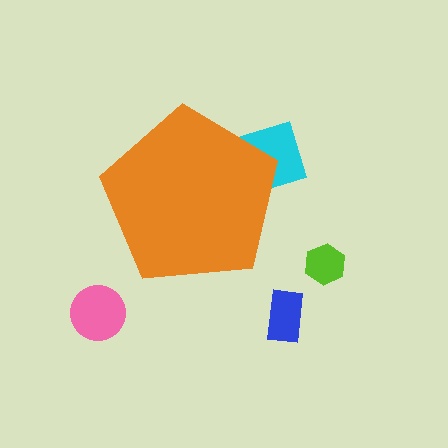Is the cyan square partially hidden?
Yes, the cyan square is partially hidden behind the orange pentagon.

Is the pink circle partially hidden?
No, the pink circle is fully visible.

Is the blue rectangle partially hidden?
No, the blue rectangle is fully visible.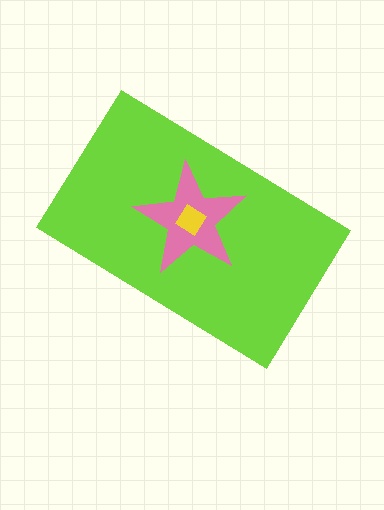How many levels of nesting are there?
3.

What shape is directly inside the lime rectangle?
The pink star.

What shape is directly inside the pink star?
The yellow diamond.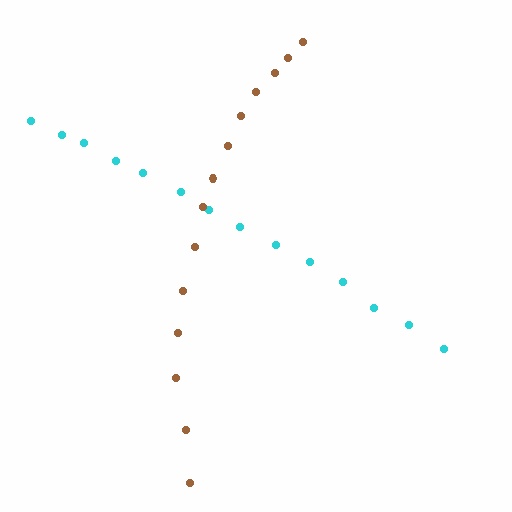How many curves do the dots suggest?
There are 2 distinct paths.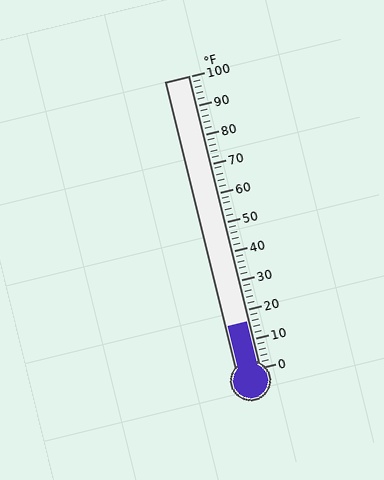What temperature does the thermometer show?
The thermometer shows approximately 16°F.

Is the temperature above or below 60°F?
The temperature is below 60°F.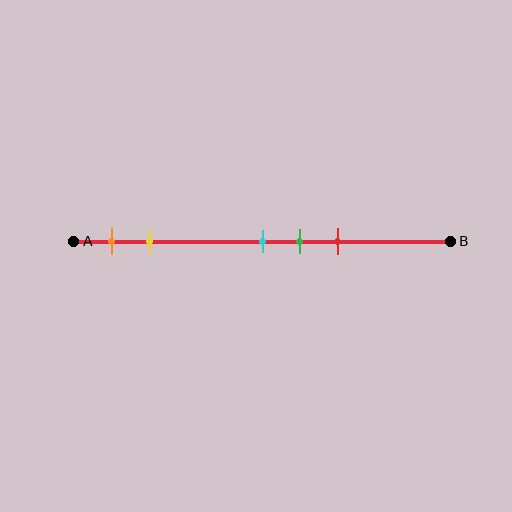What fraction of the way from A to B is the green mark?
The green mark is approximately 60% (0.6) of the way from A to B.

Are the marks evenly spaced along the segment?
No, the marks are not evenly spaced.